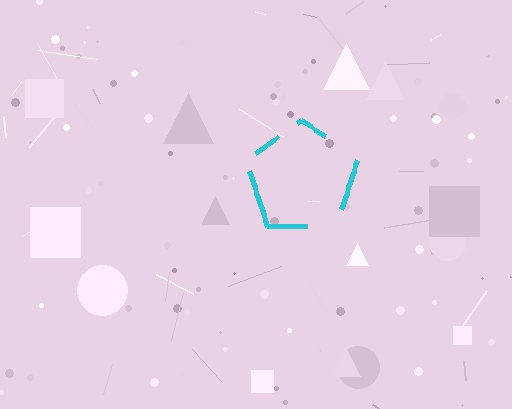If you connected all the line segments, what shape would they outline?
They would outline a pentagon.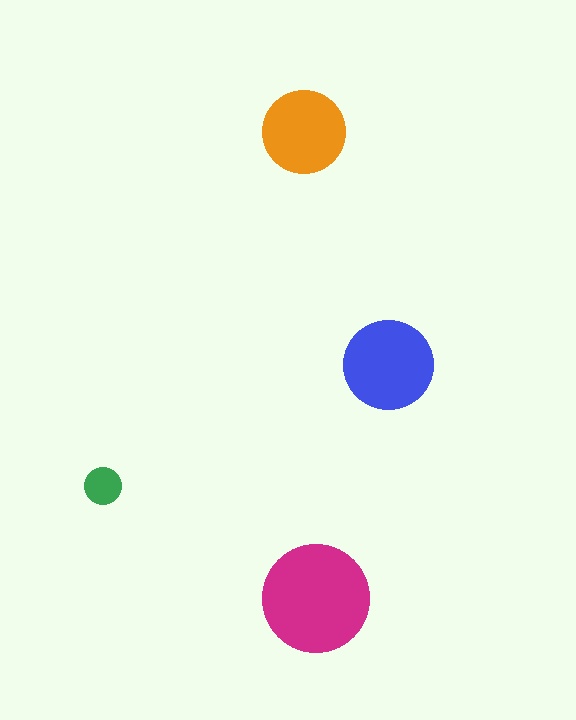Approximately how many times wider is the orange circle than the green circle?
About 2 times wider.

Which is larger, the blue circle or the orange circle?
The blue one.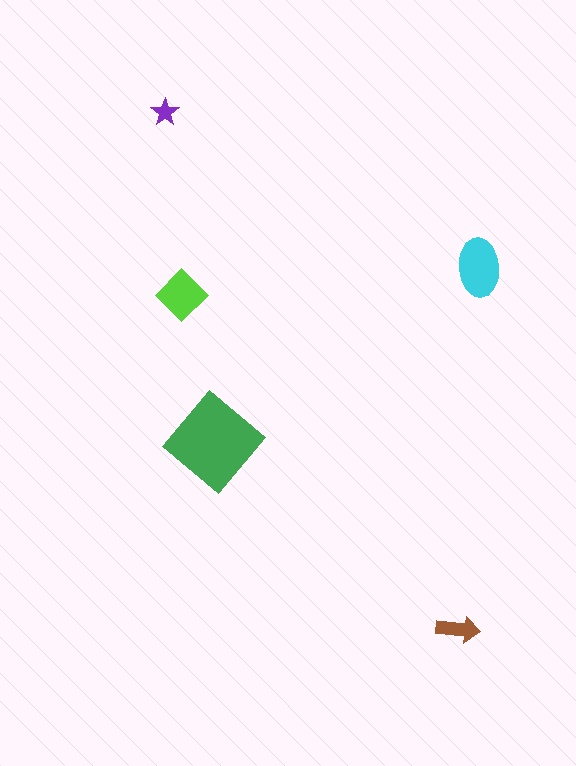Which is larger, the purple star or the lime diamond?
The lime diamond.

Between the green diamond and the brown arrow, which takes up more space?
The green diamond.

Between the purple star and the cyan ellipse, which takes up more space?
The cyan ellipse.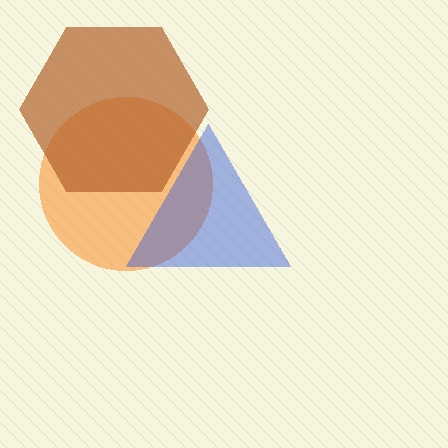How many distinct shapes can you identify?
There are 3 distinct shapes: an orange circle, a brown hexagon, a blue triangle.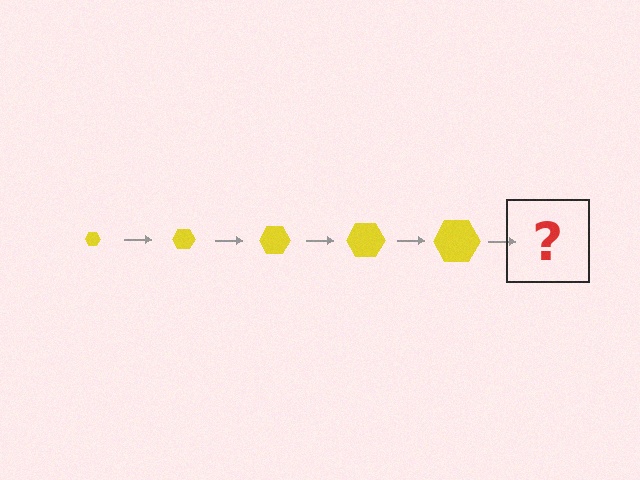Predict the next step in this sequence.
The next step is a yellow hexagon, larger than the previous one.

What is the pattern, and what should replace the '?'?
The pattern is that the hexagon gets progressively larger each step. The '?' should be a yellow hexagon, larger than the previous one.